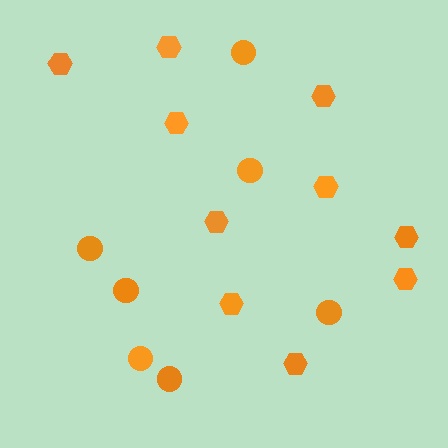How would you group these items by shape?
There are 2 groups: one group of hexagons (10) and one group of circles (7).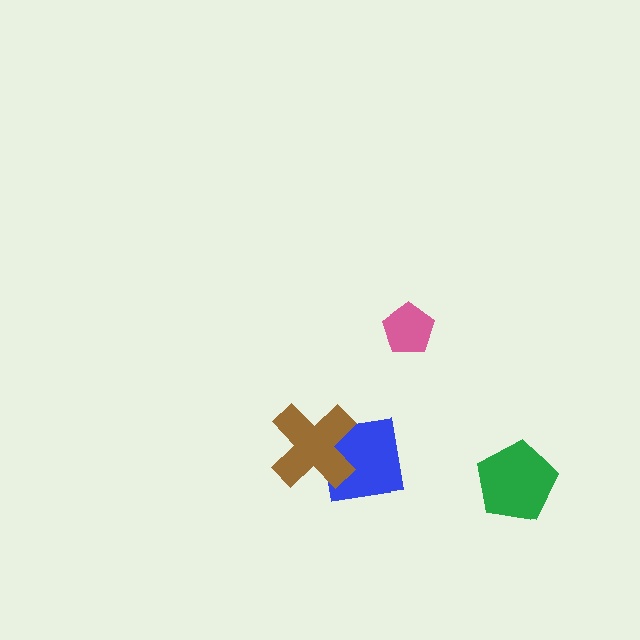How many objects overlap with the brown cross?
1 object overlaps with the brown cross.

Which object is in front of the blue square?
The brown cross is in front of the blue square.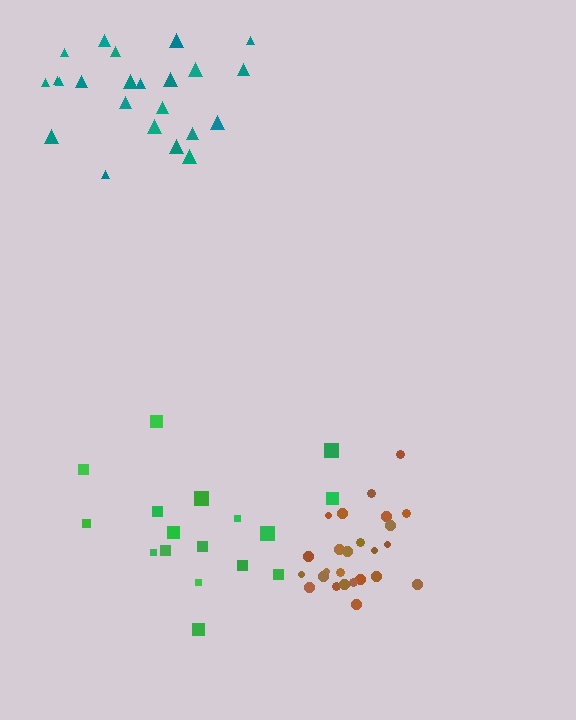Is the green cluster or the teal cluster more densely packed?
Teal.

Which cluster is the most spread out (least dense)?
Green.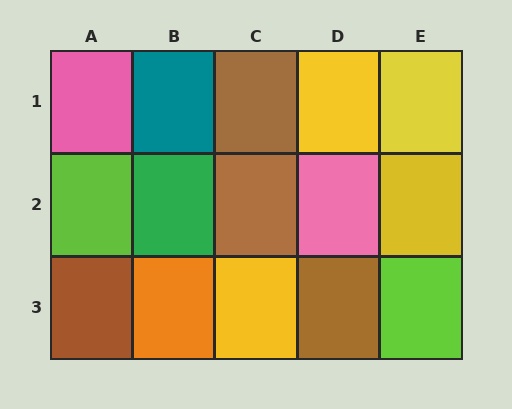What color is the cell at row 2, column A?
Lime.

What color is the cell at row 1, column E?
Yellow.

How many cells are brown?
4 cells are brown.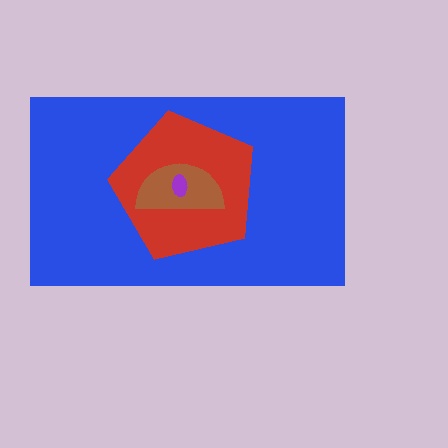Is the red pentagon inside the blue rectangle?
Yes.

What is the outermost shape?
The blue rectangle.